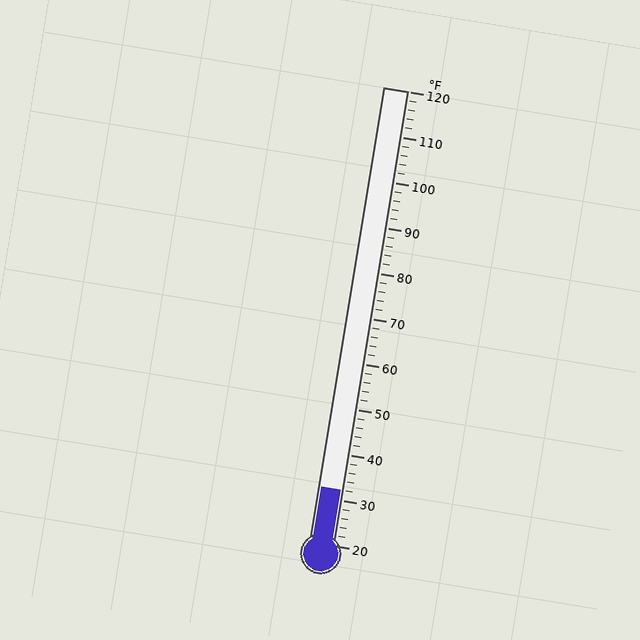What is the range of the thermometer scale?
The thermometer scale ranges from 20°F to 120°F.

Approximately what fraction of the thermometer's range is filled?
The thermometer is filled to approximately 10% of its range.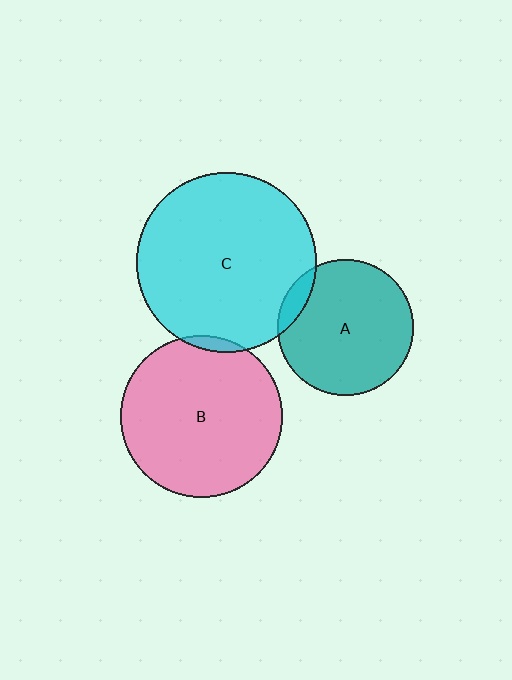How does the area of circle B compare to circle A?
Approximately 1.4 times.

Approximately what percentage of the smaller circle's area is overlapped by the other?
Approximately 5%.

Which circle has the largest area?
Circle C (cyan).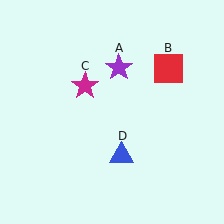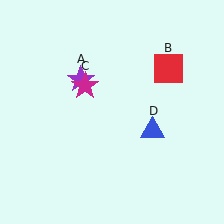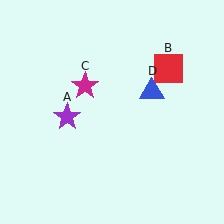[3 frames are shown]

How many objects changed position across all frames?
2 objects changed position: purple star (object A), blue triangle (object D).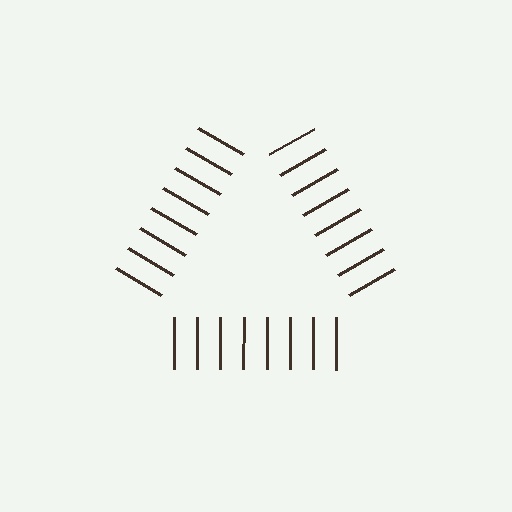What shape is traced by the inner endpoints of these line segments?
An illusory triangle — the line segments terminate on its edges but no continuous stroke is drawn.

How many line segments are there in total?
24 — 8 along each of the 3 edges.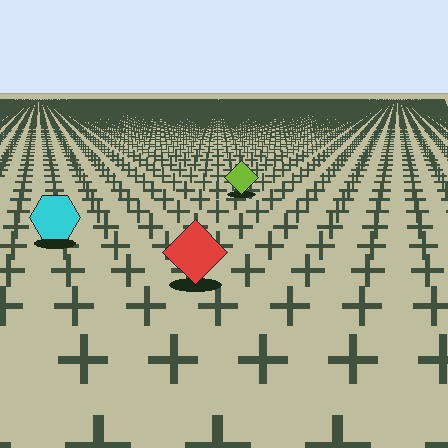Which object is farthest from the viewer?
The lime diamond is farthest from the viewer. It appears smaller and the ground texture around it is denser.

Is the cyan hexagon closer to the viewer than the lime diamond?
Yes. The cyan hexagon is closer — you can tell from the texture gradient: the ground texture is coarser near it.